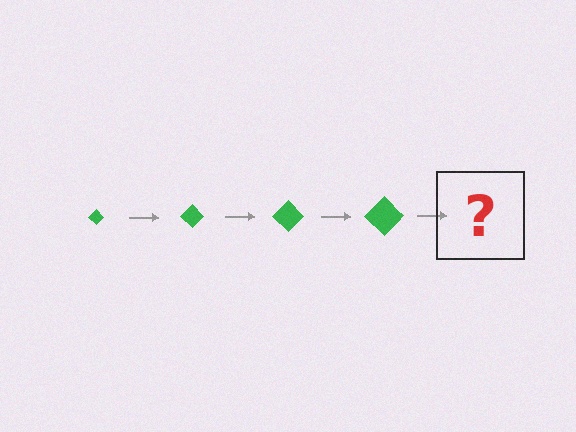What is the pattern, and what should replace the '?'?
The pattern is that the diamond gets progressively larger each step. The '?' should be a green diamond, larger than the previous one.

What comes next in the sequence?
The next element should be a green diamond, larger than the previous one.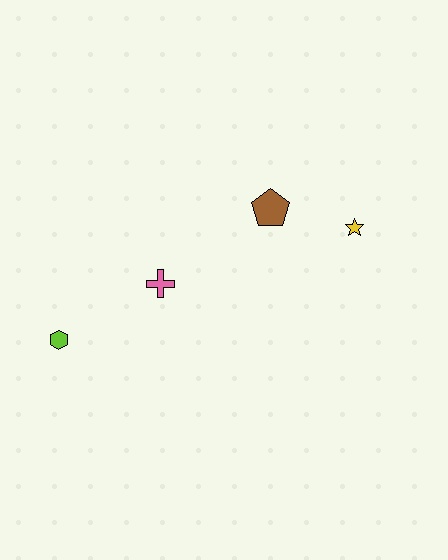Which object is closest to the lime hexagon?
The pink cross is closest to the lime hexagon.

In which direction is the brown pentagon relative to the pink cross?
The brown pentagon is to the right of the pink cross.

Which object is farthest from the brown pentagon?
The lime hexagon is farthest from the brown pentagon.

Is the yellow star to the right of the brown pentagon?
Yes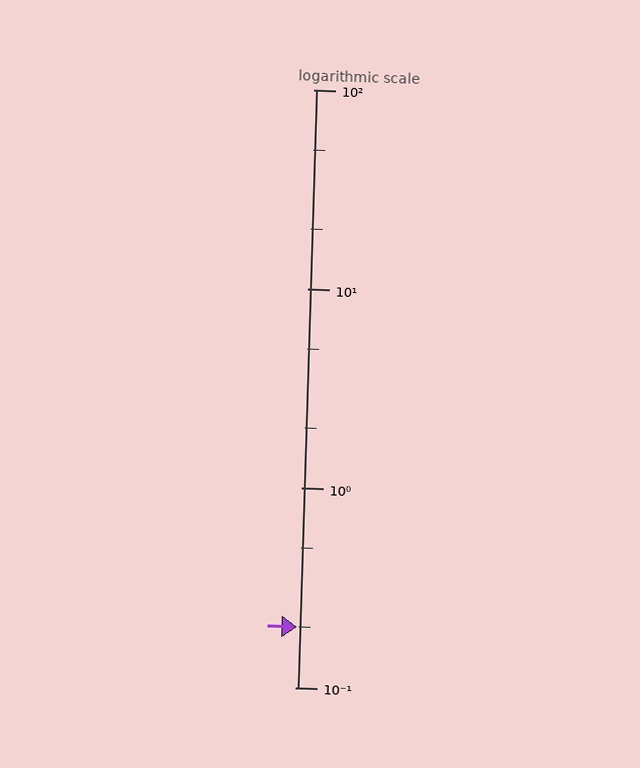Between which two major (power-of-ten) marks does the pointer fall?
The pointer is between 0.1 and 1.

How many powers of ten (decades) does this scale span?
The scale spans 3 decades, from 0.1 to 100.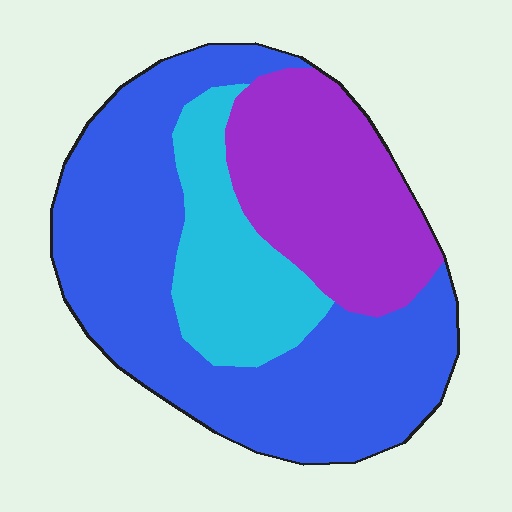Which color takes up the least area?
Cyan, at roughly 20%.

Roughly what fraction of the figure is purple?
Purple covers roughly 25% of the figure.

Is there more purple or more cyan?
Purple.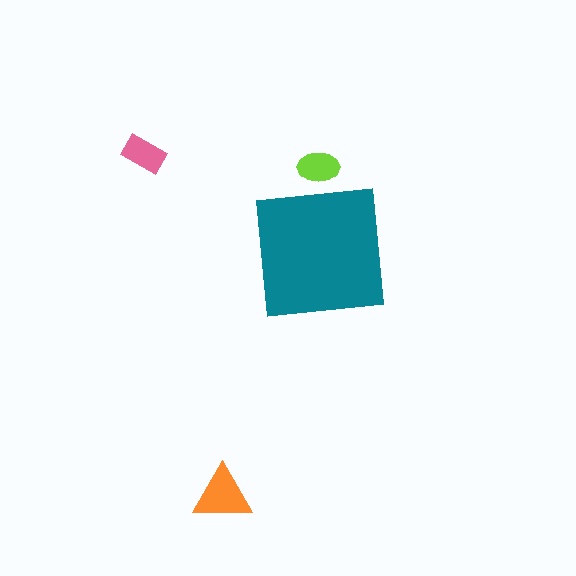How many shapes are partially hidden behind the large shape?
1 shape is partially hidden.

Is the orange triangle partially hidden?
No, the orange triangle is fully visible.